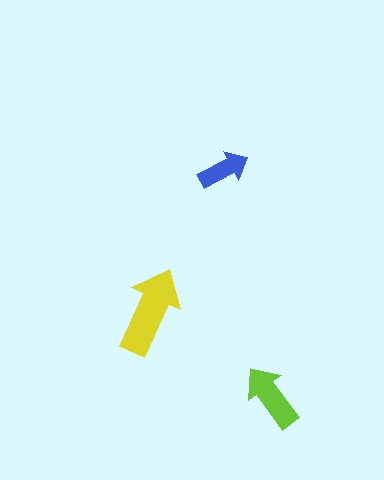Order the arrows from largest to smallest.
the yellow one, the lime one, the blue one.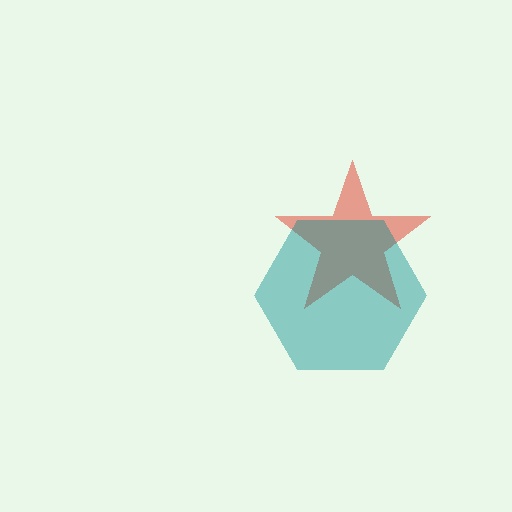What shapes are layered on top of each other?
The layered shapes are: a red star, a teal hexagon.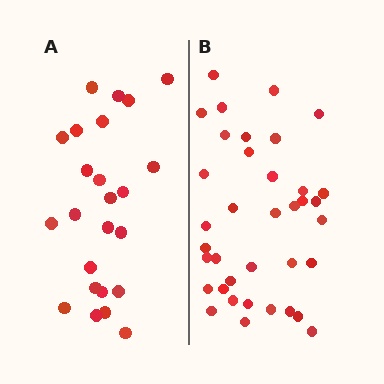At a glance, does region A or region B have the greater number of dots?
Region B (the right region) has more dots.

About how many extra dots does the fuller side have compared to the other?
Region B has approximately 15 more dots than region A.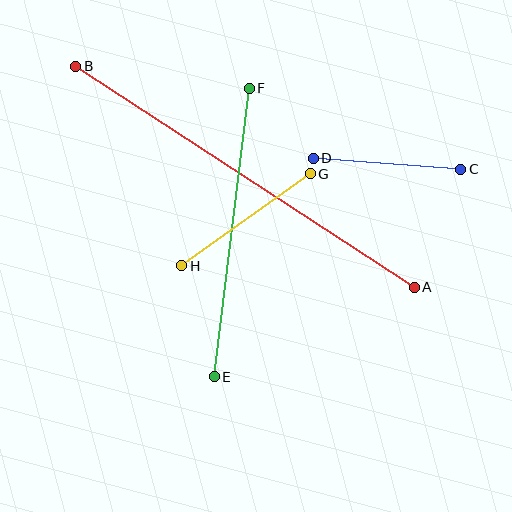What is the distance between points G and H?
The distance is approximately 158 pixels.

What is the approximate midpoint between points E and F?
The midpoint is at approximately (232, 232) pixels.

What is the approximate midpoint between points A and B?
The midpoint is at approximately (245, 177) pixels.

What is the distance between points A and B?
The distance is approximately 404 pixels.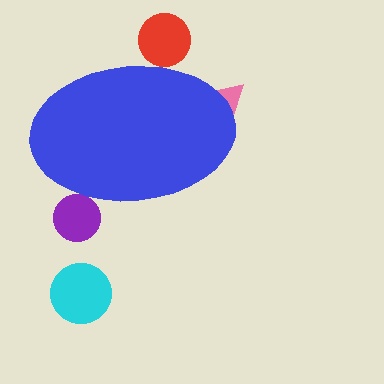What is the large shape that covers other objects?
A blue ellipse.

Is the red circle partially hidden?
Yes, the red circle is partially hidden behind the blue ellipse.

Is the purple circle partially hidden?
Yes, the purple circle is partially hidden behind the blue ellipse.